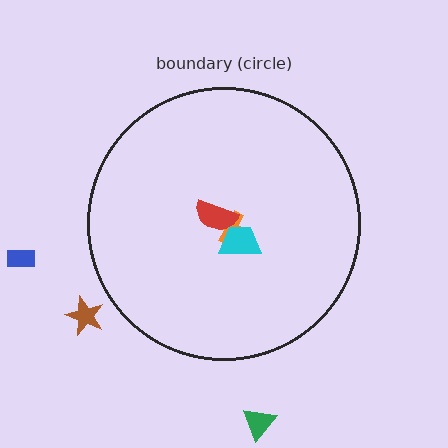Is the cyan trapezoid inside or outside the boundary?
Inside.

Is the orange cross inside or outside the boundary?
Inside.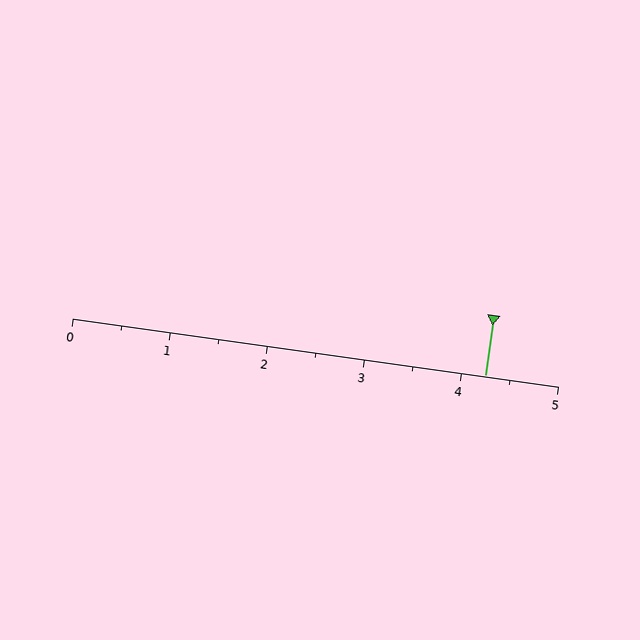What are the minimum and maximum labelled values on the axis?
The axis runs from 0 to 5.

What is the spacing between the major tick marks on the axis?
The major ticks are spaced 1 apart.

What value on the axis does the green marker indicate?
The marker indicates approximately 4.2.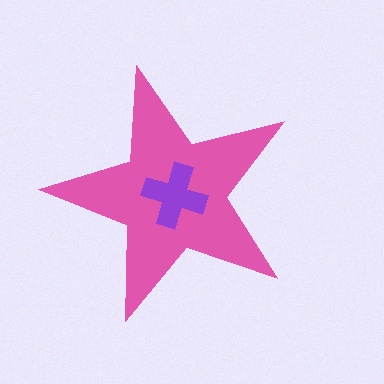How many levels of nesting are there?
2.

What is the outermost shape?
The pink star.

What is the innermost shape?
The purple cross.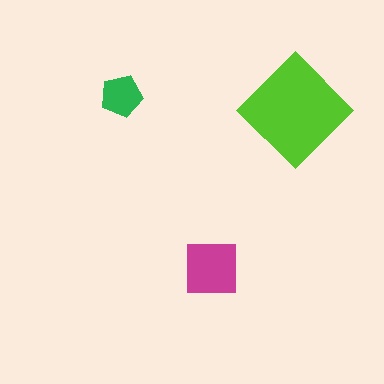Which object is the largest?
The lime diamond.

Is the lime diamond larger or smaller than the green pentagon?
Larger.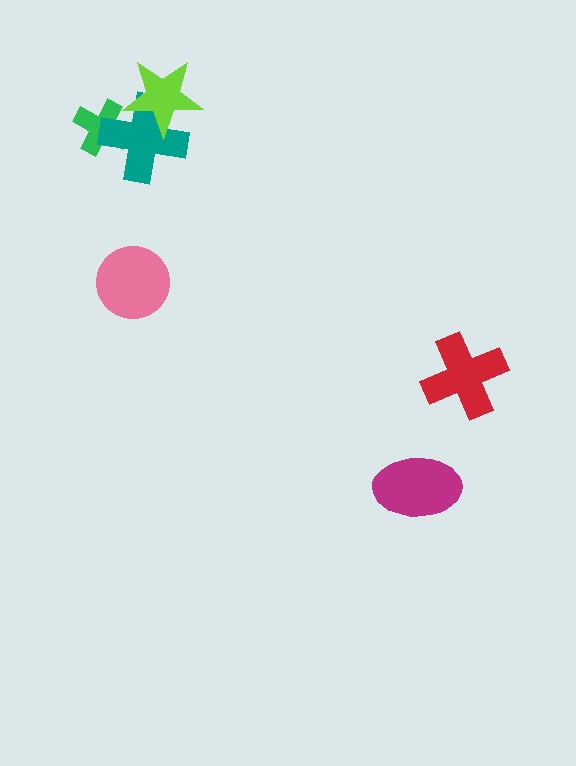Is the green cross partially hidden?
Yes, it is partially covered by another shape.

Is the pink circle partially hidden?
No, no other shape covers it.